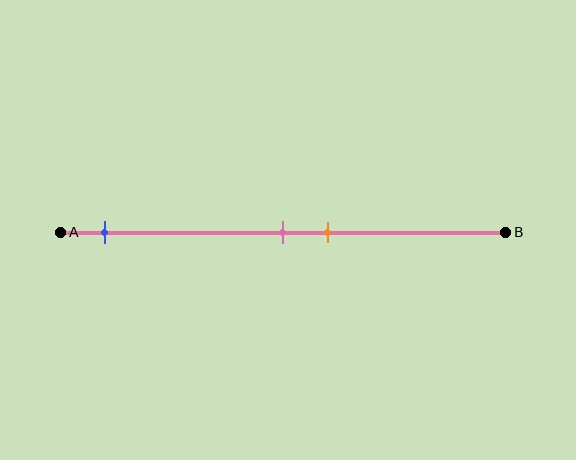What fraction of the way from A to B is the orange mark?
The orange mark is approximately 60% (0.6) of the way from A to B.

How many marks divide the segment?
There are 3 marks dividing the segment.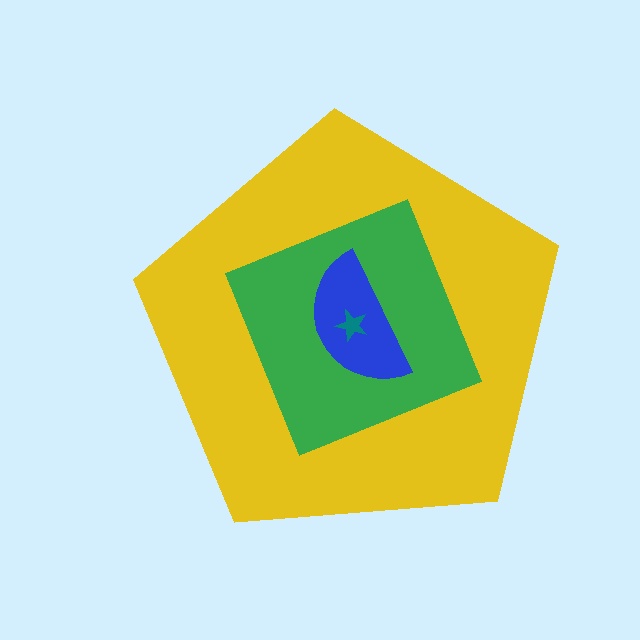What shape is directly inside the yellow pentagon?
The green diamond.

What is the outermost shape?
The yellow pentagon.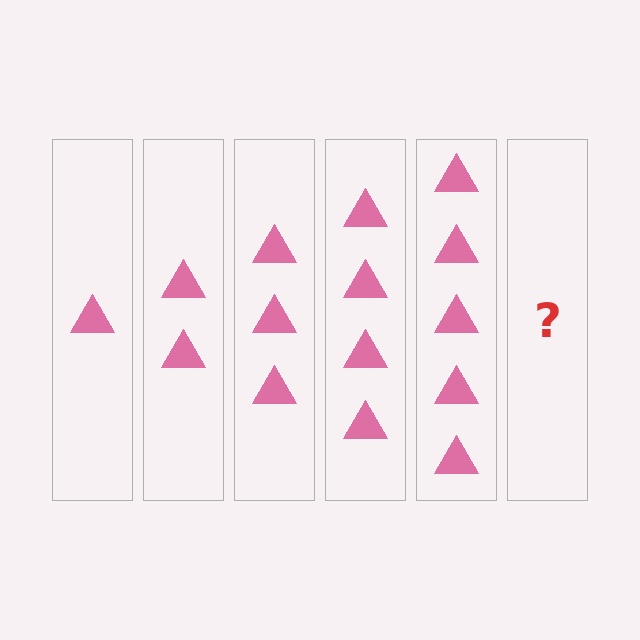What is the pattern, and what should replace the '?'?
The pattern is that each step adds one more triangle. The '?' should be 6 triangles.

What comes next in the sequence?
The next element should be 6 triangles.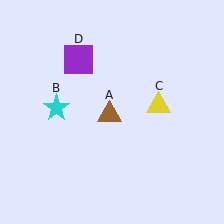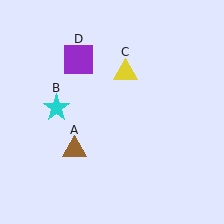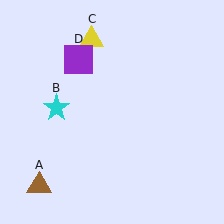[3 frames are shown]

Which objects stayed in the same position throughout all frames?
Cyan star (object B) and purple square (object D) remained stationary.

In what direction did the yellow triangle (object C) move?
The yellow triangle (object C) moved up and to the left.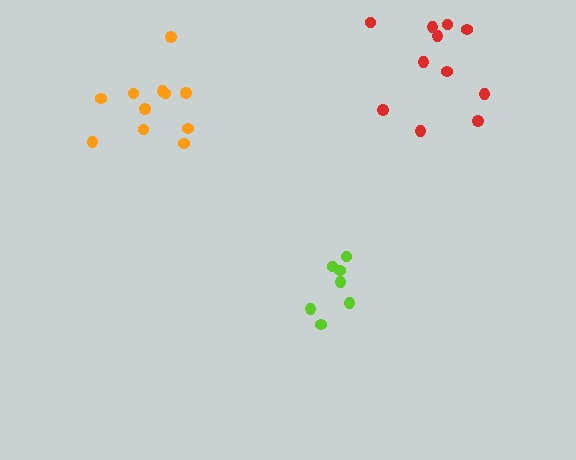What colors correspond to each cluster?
The clusters are colored: red, lime, orange.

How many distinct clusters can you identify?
There are 3 distinct clusters.